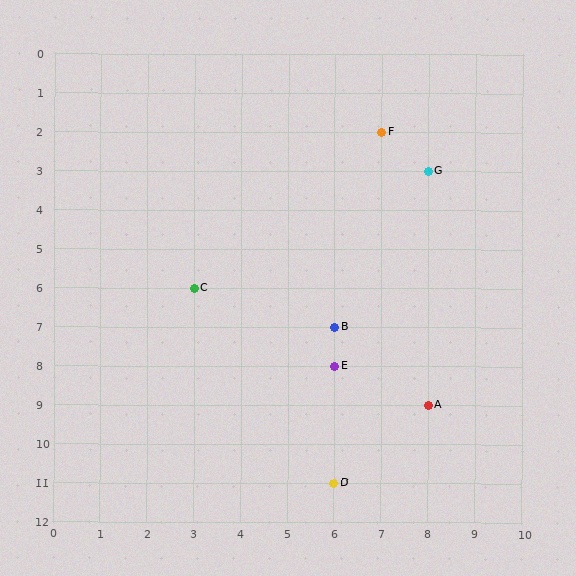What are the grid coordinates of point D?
Point D is at grid coordinates (6, 11).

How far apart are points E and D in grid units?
Points E and D are 3 rows apart.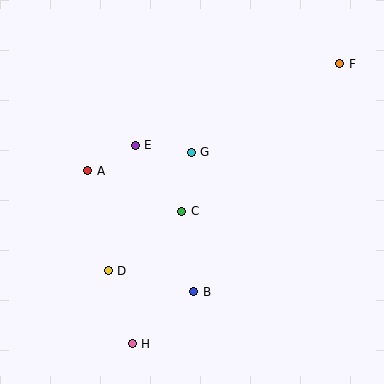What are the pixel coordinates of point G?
Point G is at (191, 152).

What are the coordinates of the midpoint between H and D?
The midpoint between H and D is at (120, 307).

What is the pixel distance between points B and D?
The distance between B and D is 88 pixels.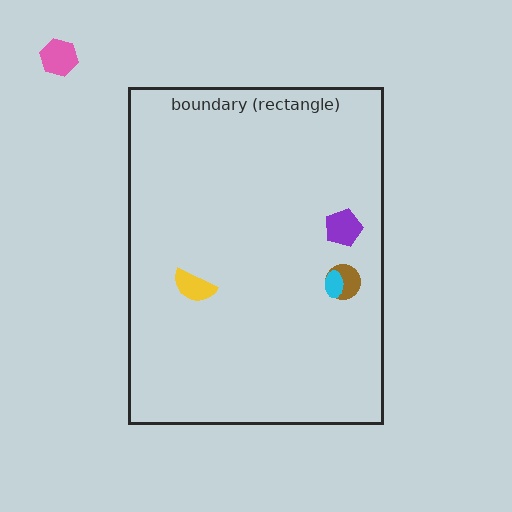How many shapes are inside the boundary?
4 inside, 1 outside.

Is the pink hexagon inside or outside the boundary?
Outside.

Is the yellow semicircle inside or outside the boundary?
Inside.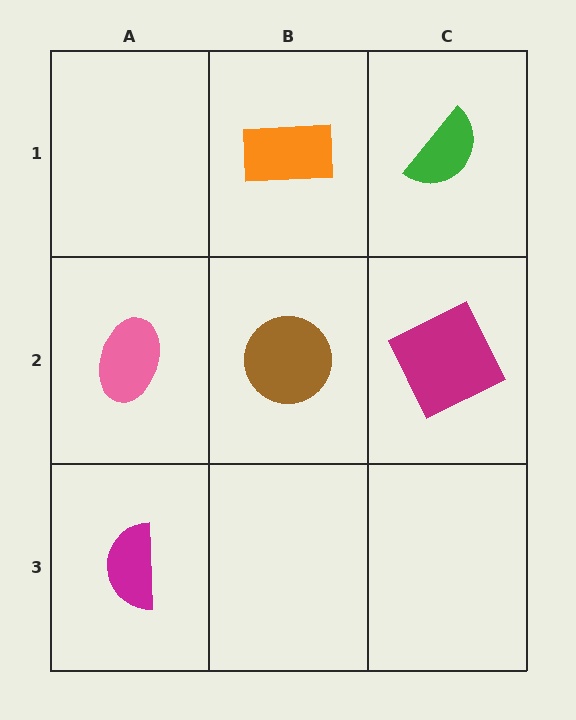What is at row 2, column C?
A magenta square.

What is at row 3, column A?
A magenta semicircle.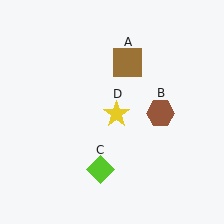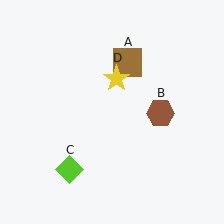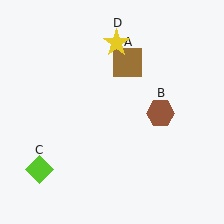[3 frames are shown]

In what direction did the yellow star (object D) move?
The yellow star (object D) moved up.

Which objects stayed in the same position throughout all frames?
Brown square (object A) and brown hexagon (object B) remained stationary.